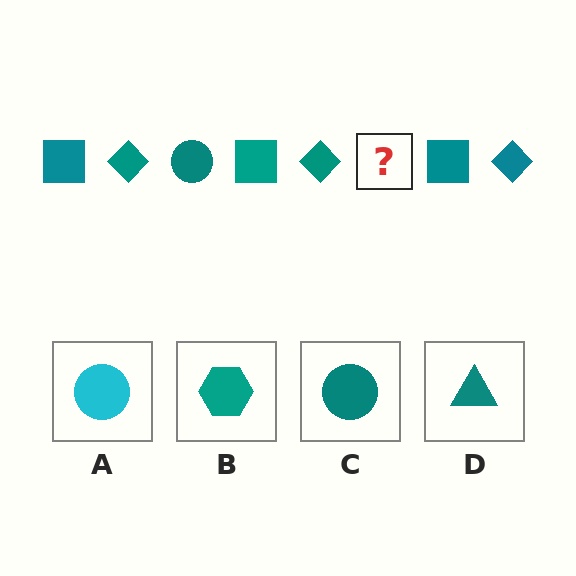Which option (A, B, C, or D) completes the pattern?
C.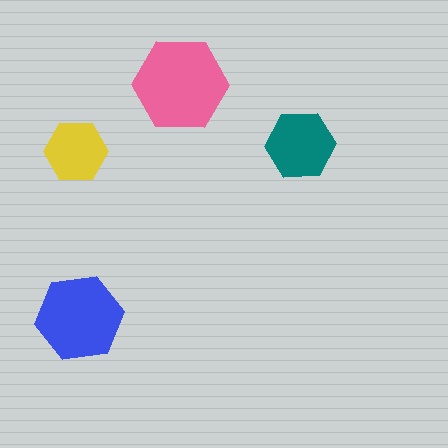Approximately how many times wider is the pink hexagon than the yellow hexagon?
About 1.5 times wider.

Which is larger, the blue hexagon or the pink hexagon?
The pink one.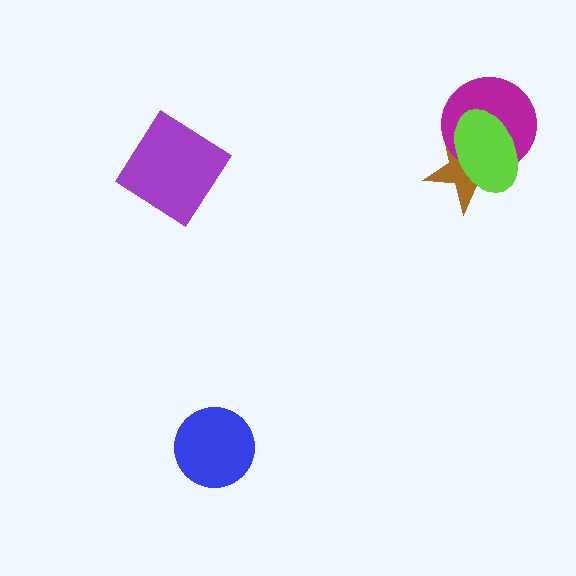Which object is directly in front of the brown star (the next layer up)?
The magenta circle is directly in front of the brown star.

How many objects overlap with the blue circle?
0 objects overlap with the blue circle.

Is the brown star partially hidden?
Yes, it is partially covered by another shape.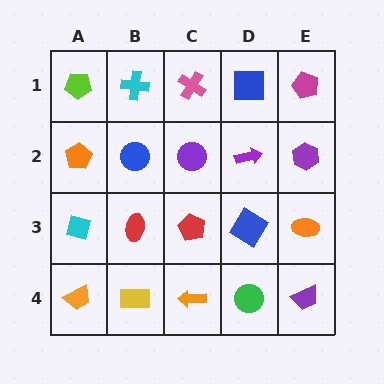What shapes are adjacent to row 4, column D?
A blue diamond (row 3, column D), an orange arrow (row 4, column C), a purple trapezoid (row 4, column E).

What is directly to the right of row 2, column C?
A purple arrow.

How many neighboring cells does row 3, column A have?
3.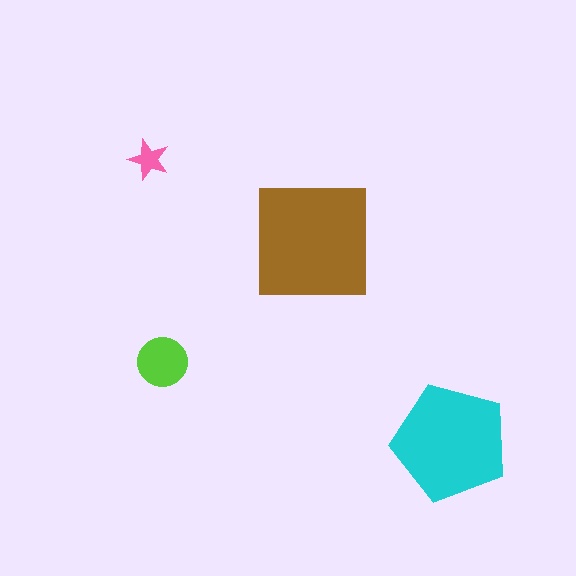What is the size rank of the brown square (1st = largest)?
1st.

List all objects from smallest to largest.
The pink star, the lime circle, the cyan pentagon, the brown square.